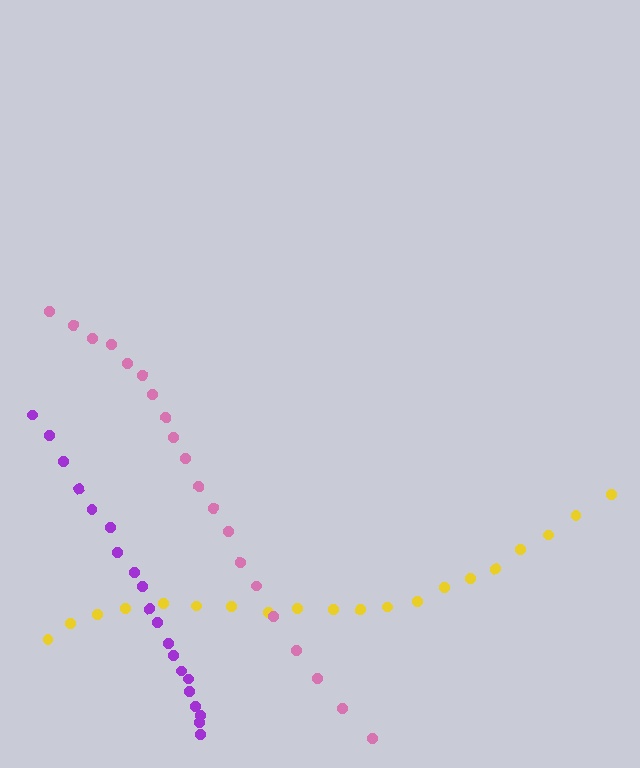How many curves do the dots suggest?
There are 3 distinct paths.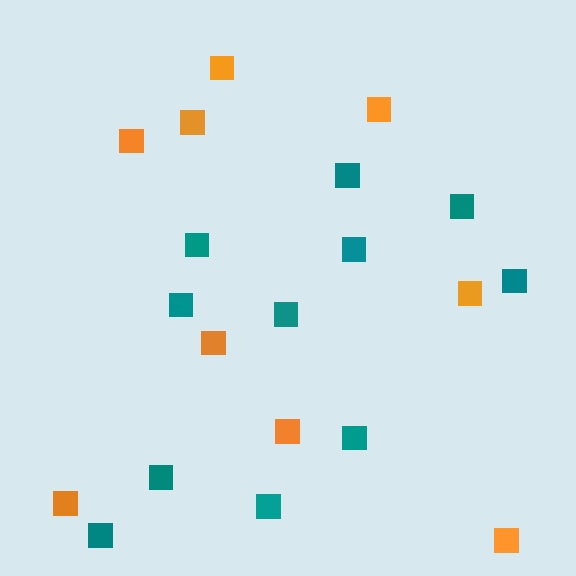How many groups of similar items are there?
There are 2 groups: one group of orange squares (9) and one group of teal squares (11).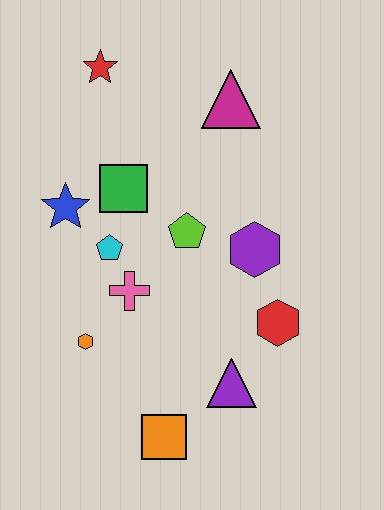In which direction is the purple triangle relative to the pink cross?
The purple triangle is to the right of the pink cross.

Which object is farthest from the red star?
The orange square is farthest from the red star.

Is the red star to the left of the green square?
Yes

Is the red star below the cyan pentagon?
No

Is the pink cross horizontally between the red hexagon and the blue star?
Yes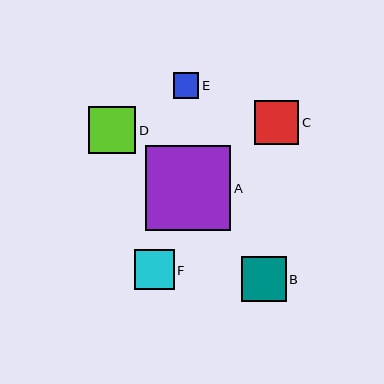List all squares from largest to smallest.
From largest to smallest: A, D, B, C, F, E.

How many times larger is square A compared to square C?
Square A is approximately 1.9 times the size of square C.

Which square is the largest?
Square A is the largest with a size of approximately 85 pixels.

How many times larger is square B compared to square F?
Square B is approximately 1.1 times the size of square F.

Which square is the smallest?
Square E is the smallest with a size of approximately 26 pixels.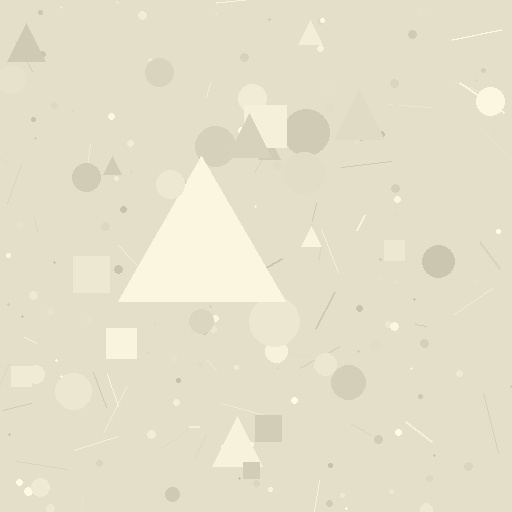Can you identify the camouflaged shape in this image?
The camouflaged shape is a triangle.